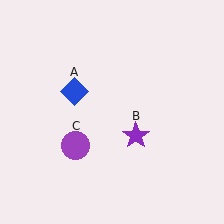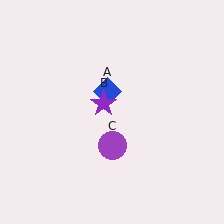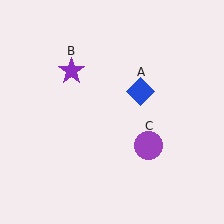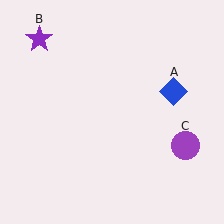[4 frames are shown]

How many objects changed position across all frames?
3 objects changed position: blue diamond (object A), purple star (object B), purple circle (object C).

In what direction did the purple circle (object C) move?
The purple circle (object C) moved right.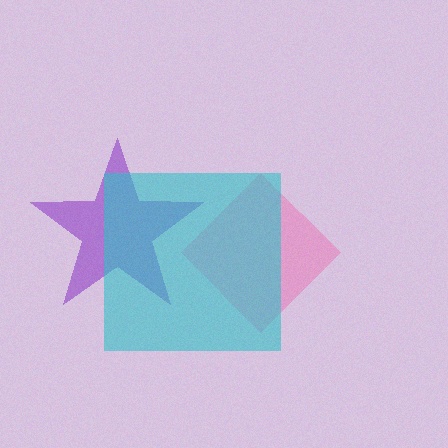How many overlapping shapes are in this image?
There are 3 overlapping shapes in the image.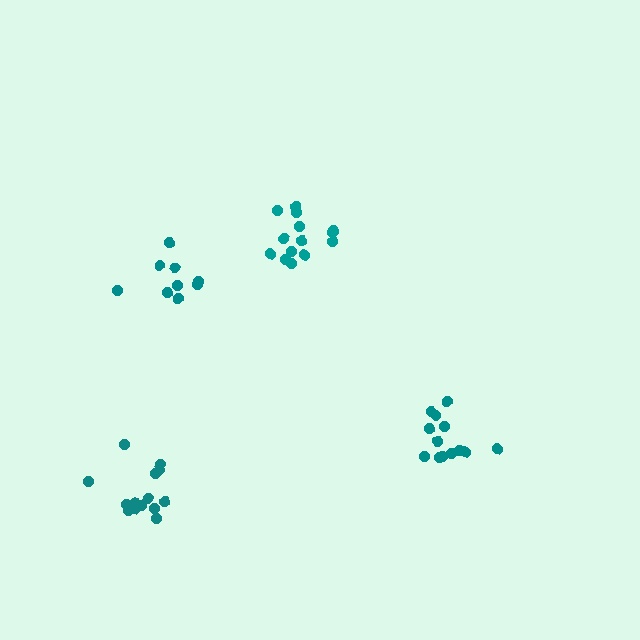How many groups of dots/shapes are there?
There are 4 groups.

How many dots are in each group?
Group 1: 14 dots, Group 2: 9 dots, Group 3: 13 dots, Group 4: 15 dots (51 total).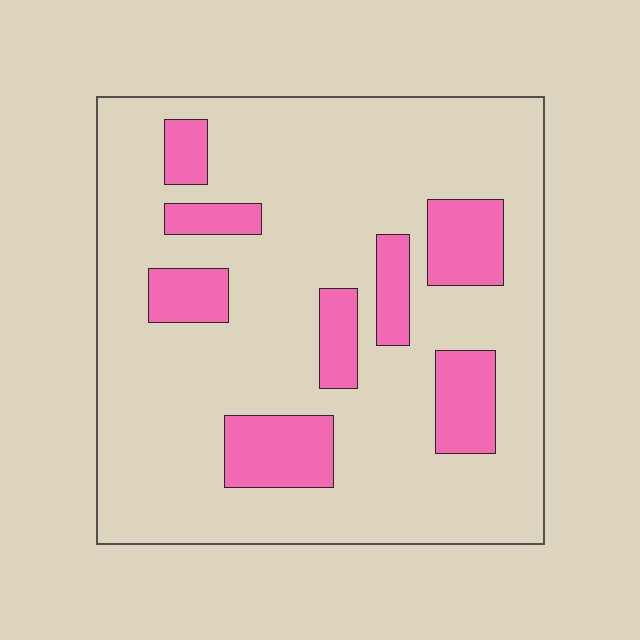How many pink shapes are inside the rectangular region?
8.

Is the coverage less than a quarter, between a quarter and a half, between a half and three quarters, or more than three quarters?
Less than a quarter.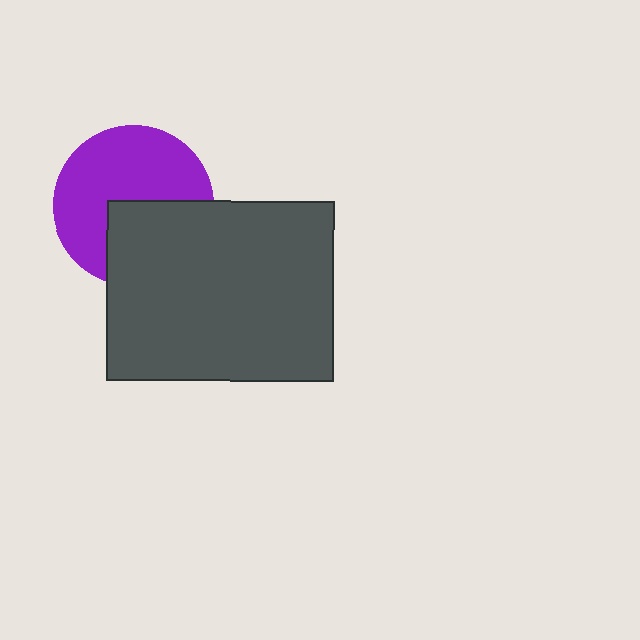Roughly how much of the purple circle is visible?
About half of it is visible (roughly 62%).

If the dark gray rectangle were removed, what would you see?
You would see the complete purple circle.